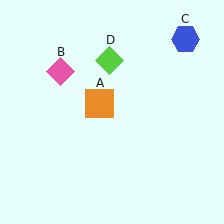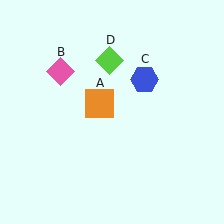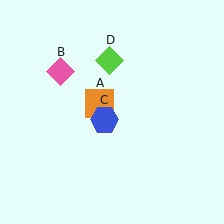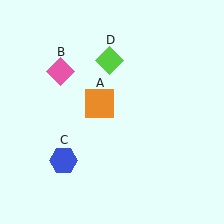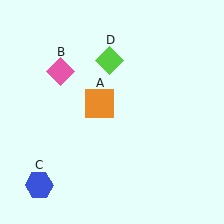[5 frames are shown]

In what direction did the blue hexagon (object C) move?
The blue hexagon (object C) moved down and to the left.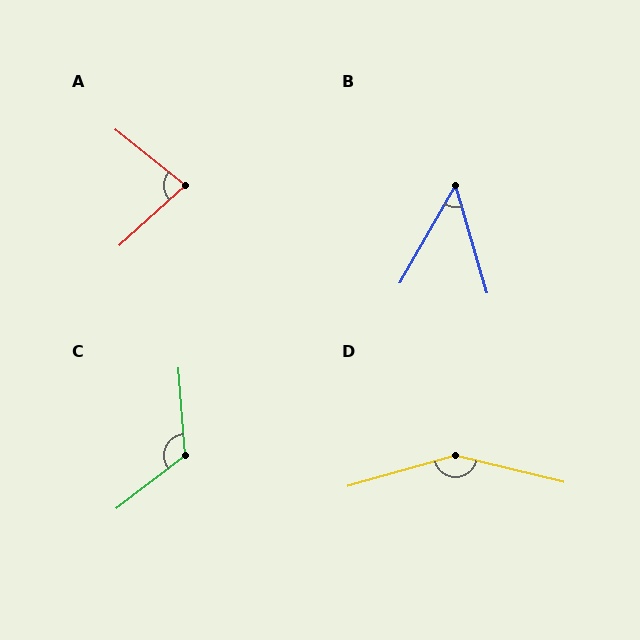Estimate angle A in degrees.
Approximately 81 degrees.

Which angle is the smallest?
B, at approximately 46 degrees.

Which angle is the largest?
D, at approximately 151 degrees.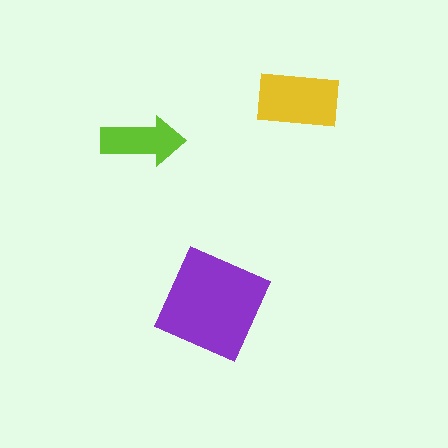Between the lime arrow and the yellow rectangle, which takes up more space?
The yellow rectangle.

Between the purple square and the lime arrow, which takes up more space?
The purple square.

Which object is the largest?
The purple square.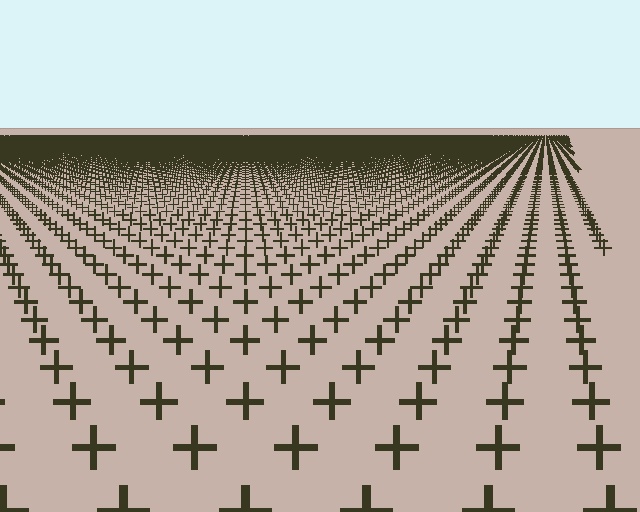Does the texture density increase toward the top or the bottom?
Density increases toward the top.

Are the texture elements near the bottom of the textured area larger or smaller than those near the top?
Larger. Near the bottom, elements are closer to the viewer and appear at a bigger on-screen size.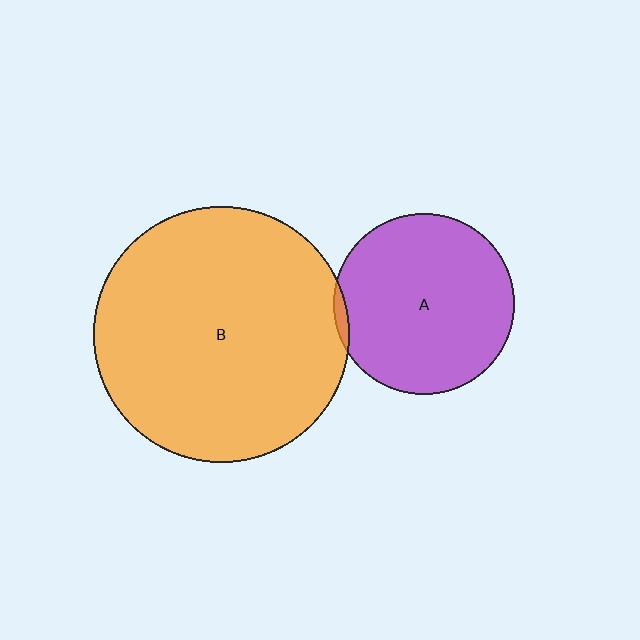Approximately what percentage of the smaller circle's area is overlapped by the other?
Approximately 5%.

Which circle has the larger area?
Circle B (orange).